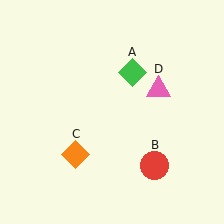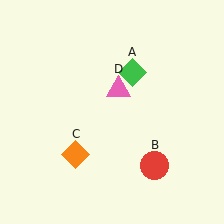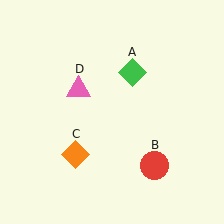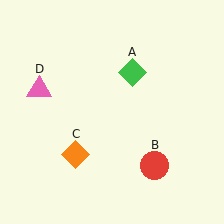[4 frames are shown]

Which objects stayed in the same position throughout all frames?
Green diamond (object A) and red circle (object B) and orange diamond (object C) remained stationary.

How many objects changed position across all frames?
1 object changed position: pink triangle (object D).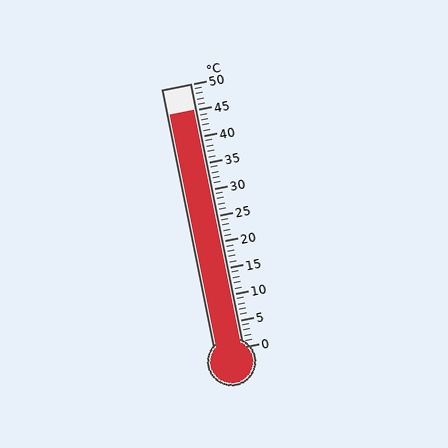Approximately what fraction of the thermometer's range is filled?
The thermometer is filled to approximately 90% of its range.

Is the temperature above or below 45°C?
The temperature is at 45°C.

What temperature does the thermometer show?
The thermometer shows approximately 45°C.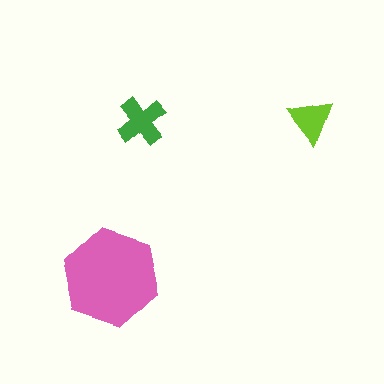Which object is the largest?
The pink hexagon.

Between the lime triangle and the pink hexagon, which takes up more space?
The pink hexagon.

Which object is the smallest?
The lime triangle.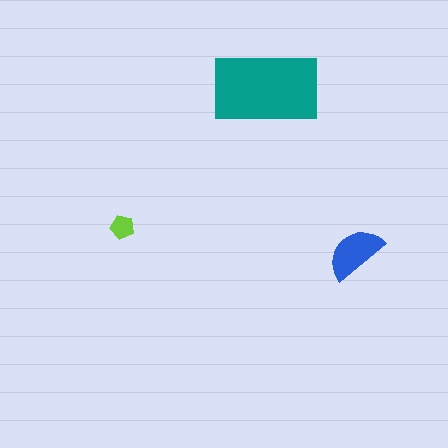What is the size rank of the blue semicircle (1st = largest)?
2nd.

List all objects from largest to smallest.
The teal rectangle, the blue semicircle, the lime pentagon.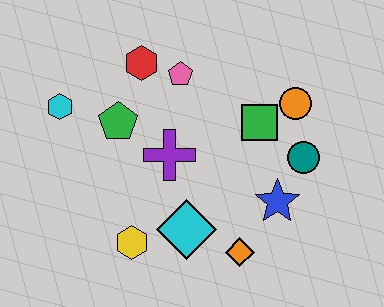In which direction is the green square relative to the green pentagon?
The green square is to the right of the green pentagon.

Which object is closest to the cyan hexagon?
The green pentagon is closest to the cyan hexagon.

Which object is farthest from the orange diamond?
The cyan hexagon is farthest from the orange diamond.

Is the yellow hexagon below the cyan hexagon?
Yes